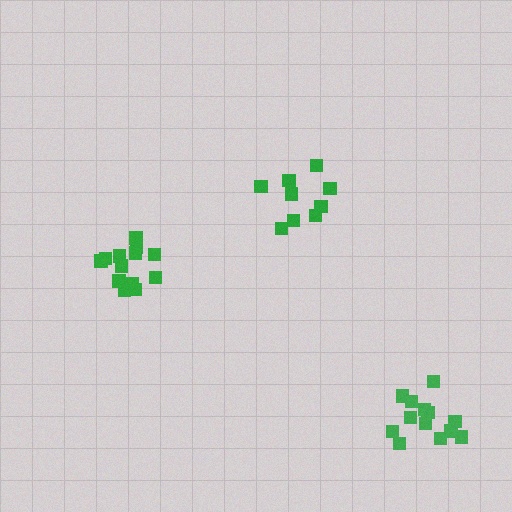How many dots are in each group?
Group 1: 13 dots, Group 2: 9 dots, Group 3: 13 dots (35 total).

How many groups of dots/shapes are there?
There are 3 groups.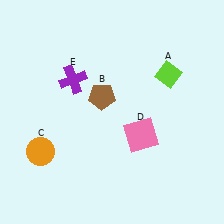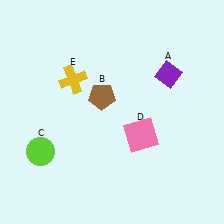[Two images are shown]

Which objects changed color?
A changed from lime to purple. C changed from orange to lime. E changed from purple to yellow.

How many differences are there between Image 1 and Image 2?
There are 3 differences between the two images.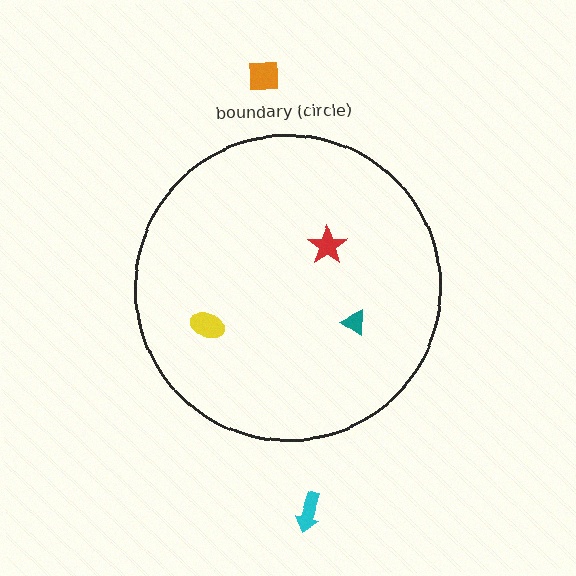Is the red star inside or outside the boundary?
Inside.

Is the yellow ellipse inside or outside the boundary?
Inside.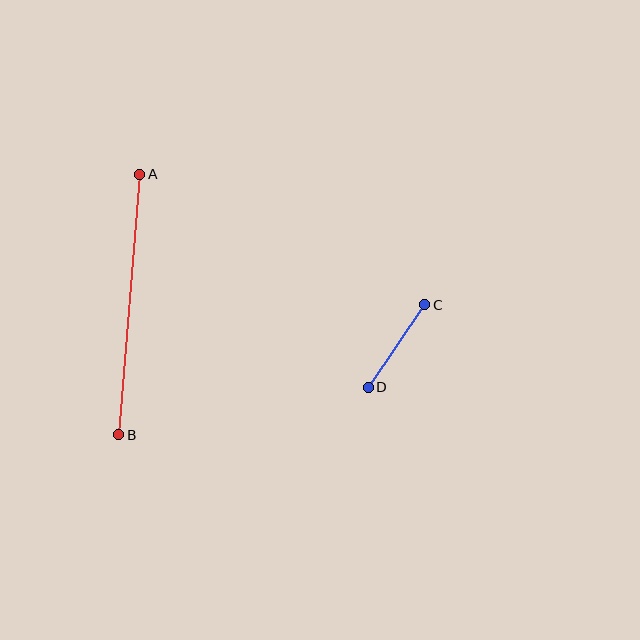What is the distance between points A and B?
The distance is approximately 261 pixels.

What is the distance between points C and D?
The distance is approximately 100 pixels.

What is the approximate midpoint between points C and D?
The midpoint is at approximately (397, 346) pixels.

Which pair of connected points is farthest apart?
Points A and B are farthest apart.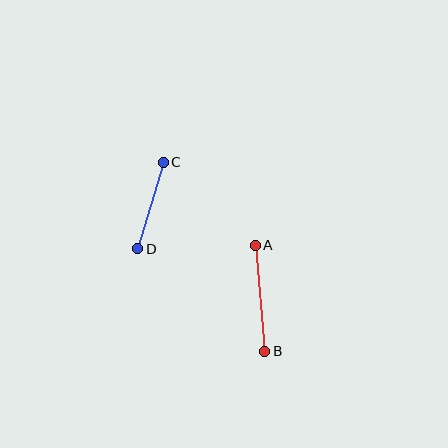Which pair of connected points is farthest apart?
Points A and B are farthest apart.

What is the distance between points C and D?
The distance is approximately 90 pixels.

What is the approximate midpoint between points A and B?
The midpoint is at approximately (260, 298) pixels.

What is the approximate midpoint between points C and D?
The midpoint is at approximately (150, 206) pixels.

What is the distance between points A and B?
The distance is approximately 106 pixels.